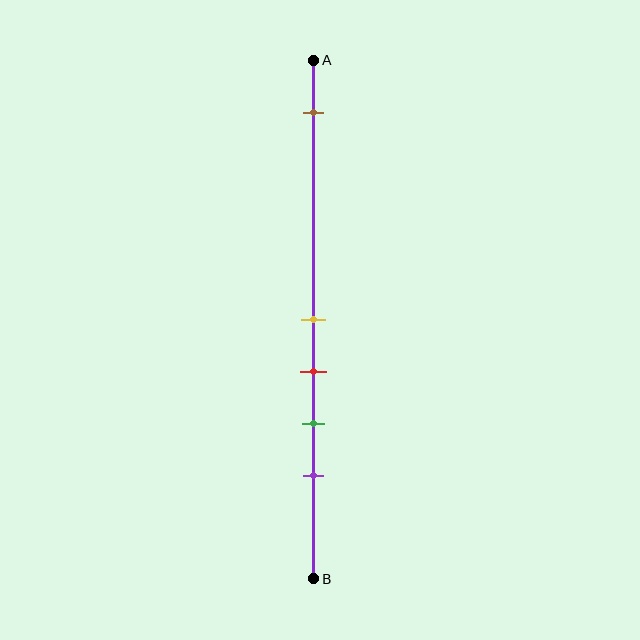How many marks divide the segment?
There are 5 marks dividing the segment.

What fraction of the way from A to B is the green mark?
The green mark is approximately 70% (0.7) of the way from A to B.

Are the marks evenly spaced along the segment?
No, the marks are not evenly spaced.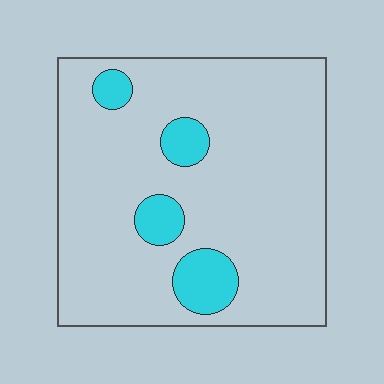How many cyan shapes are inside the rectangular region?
4.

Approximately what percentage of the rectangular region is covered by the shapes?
Approximately 10%.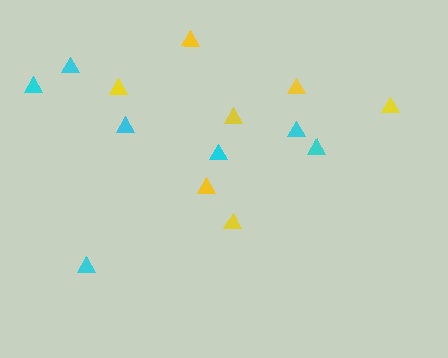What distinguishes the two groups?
There are 2 groups: one group of yellow triangles (7) and one group of cyan triangles (7).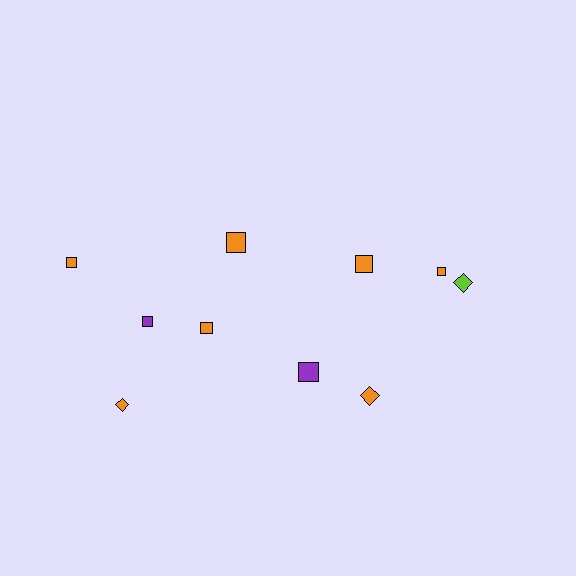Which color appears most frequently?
Orange, with 7 objects.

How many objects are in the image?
There are 10 objects.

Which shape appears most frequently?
Square, with 7 objects.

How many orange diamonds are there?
There are 2 orange diamonds.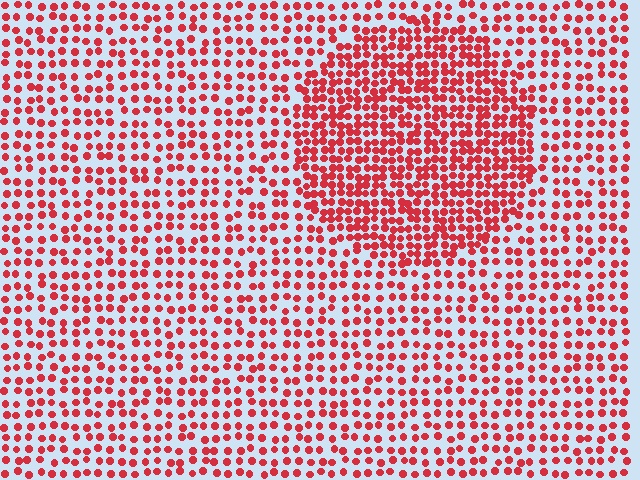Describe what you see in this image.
The image contains small red elements arranged at two different densities. A circle-shaped region is visible where the elements are more densely packed than the surrounding area.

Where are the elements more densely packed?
The elements are more densely packed inside the circle boundary.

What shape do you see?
I see a circle.